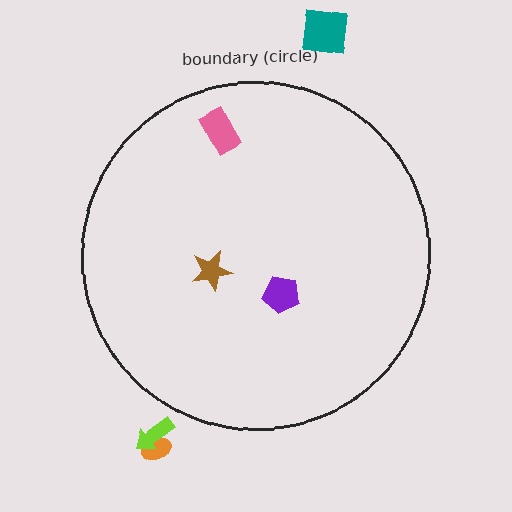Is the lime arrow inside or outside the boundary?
Outside.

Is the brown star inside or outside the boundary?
Inside.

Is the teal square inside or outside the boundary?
Outside.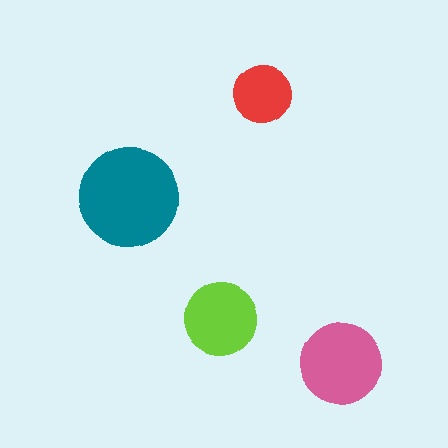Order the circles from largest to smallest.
the teal one, the pink one, the lime one, the red one.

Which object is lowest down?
The pink circle is bottommost.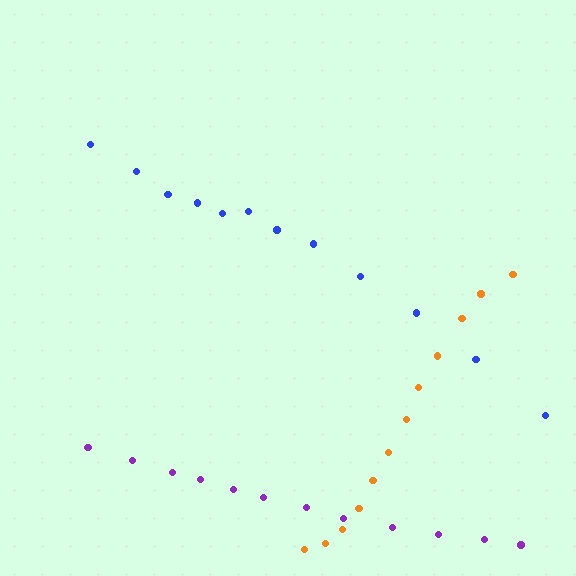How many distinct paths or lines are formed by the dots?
There are 3 distinct paths.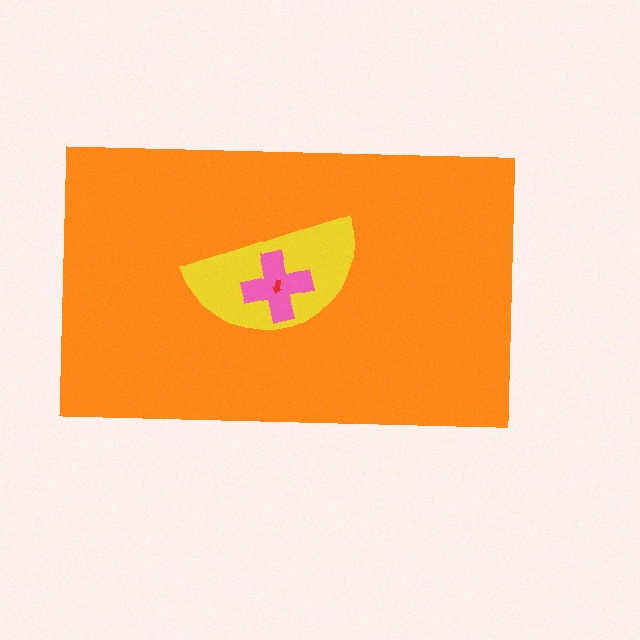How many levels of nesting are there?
4.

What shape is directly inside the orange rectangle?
The yellow semicircle.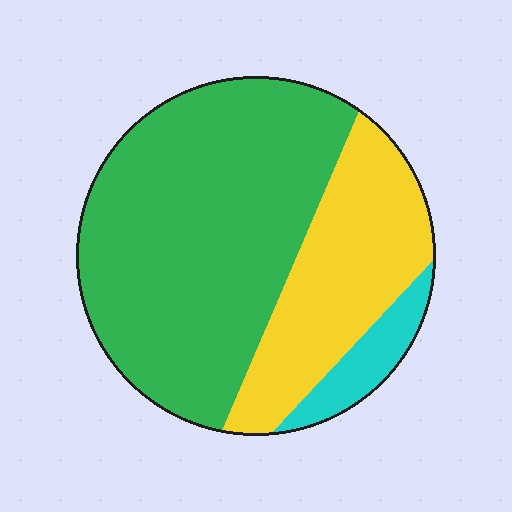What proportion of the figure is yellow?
Yellow covers about 30% of the figure.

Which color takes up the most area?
Green, at roughly 65%.